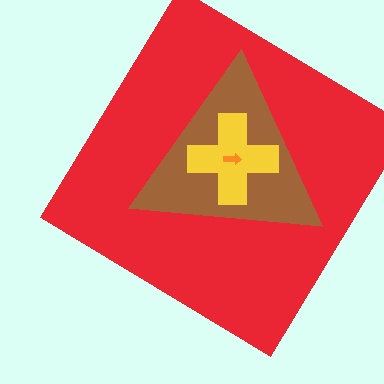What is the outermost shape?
The red diamond.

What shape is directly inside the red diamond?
The brown triangle.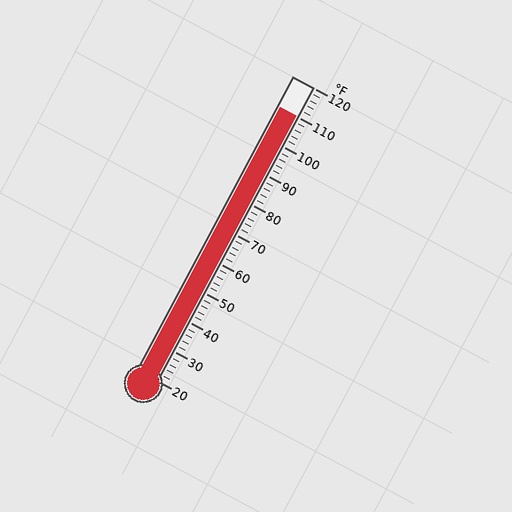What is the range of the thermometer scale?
The thermometer scale ranges from 20°F to 120°F.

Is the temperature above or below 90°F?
The temperature is above 90°F.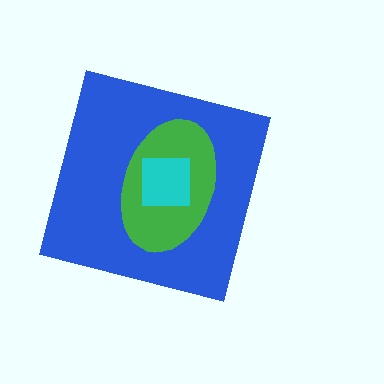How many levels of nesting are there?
3.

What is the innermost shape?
The cyan square.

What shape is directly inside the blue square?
The green ellipse.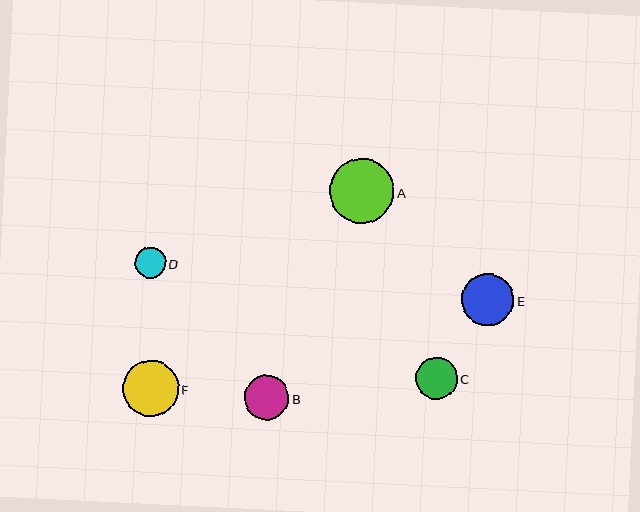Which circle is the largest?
Circle A is the largest with a size of approximately 65 pixels.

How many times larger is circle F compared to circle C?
Circle F is approximately 1.3 times the size of circle C.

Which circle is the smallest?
Circle D is the smallest with a size of approximately 31 pixels.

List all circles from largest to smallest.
From largest to smallest: A, F, E, B, C, D.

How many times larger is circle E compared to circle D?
Circle E is approximately 1.7 times the size of circle D.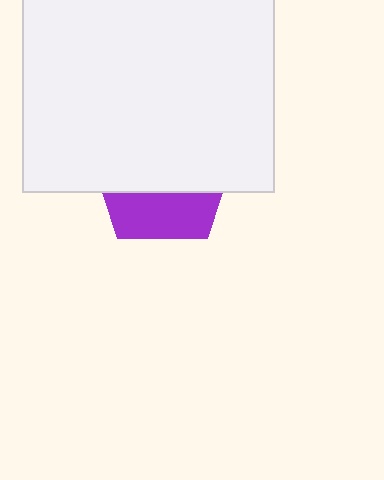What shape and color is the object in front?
The object in front is a white rectangle.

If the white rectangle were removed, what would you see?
You would see the complete purple pentagon.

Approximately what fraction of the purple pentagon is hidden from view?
Roughly 66% of the purple pentagon is hidden behind the white rectangle.